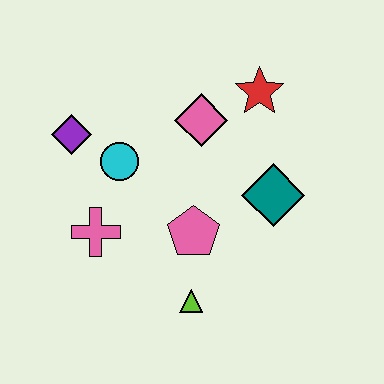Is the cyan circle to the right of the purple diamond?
Yes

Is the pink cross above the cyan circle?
No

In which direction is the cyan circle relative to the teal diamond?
The cyan circle is to the left of the teal diamond.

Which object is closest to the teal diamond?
The pink pentagon is closest to the teal diamond.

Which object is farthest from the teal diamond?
The purple diamond is farthest from the teal diamond.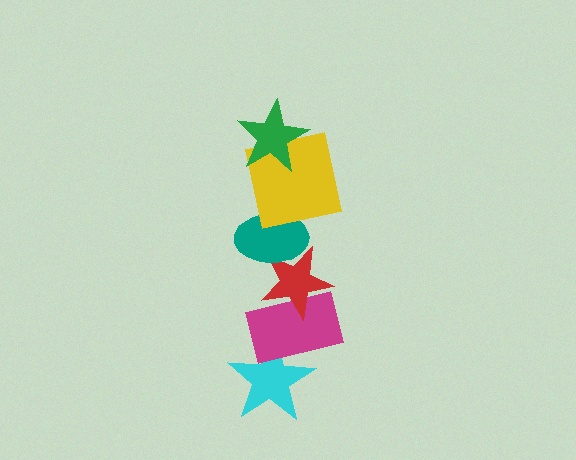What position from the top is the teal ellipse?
The teal ellipse is 3rd from the top.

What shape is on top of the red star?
The teal ellipse is on top of the red star.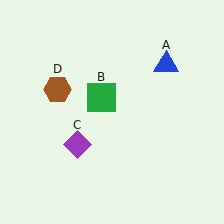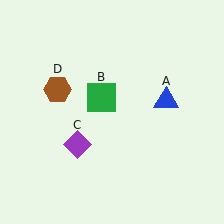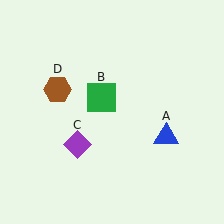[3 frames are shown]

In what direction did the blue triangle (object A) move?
The blue triangle (object A) moved down.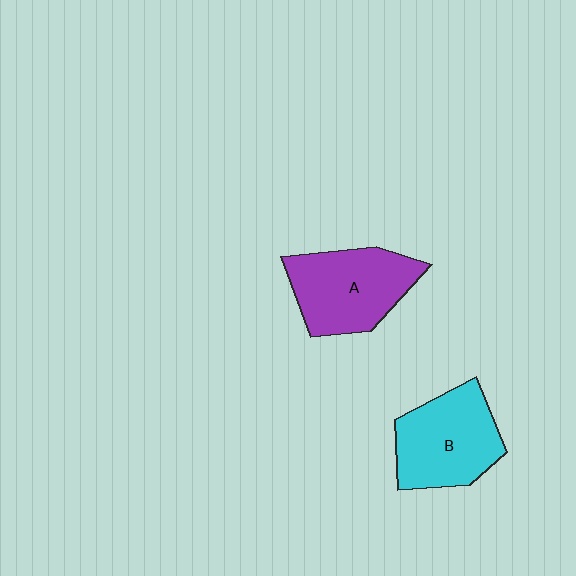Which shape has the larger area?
Shape A (purple).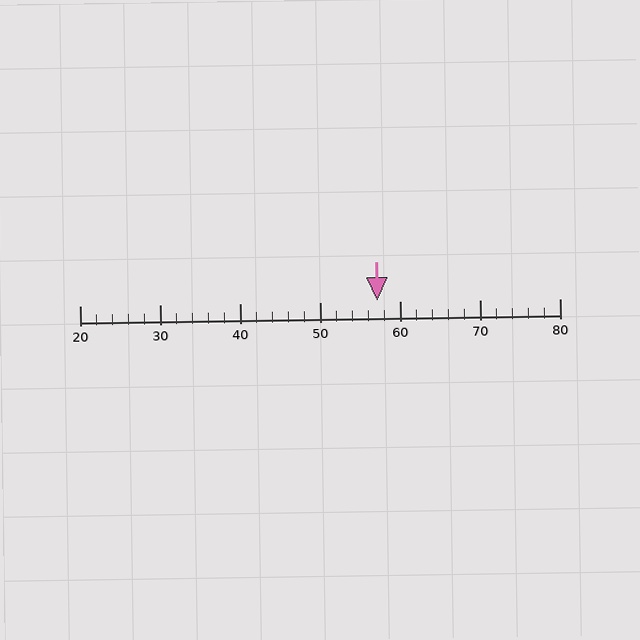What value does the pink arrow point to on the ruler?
The pink arrow points to approximately 57.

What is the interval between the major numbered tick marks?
The major tick marks are spaced 10 units apart.